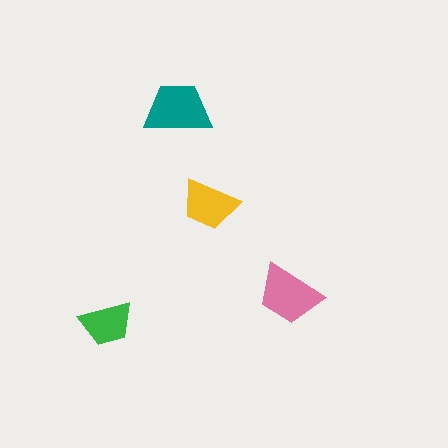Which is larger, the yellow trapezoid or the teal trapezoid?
The teal one.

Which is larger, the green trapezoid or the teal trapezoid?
The teal one.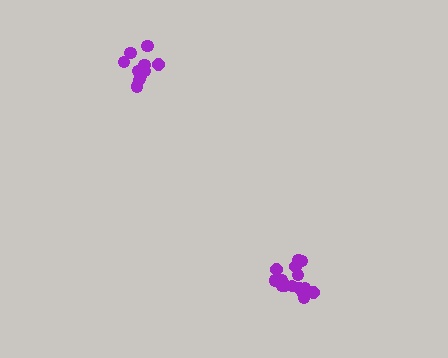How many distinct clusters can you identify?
There are 2 distinct clusters.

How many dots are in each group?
Group 1: 14 dots, Group 2: 16 dots (30 total).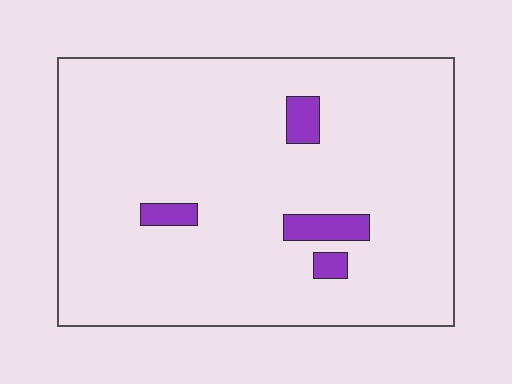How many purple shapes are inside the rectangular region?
4.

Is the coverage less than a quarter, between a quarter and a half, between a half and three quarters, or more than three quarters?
Less than a quarter.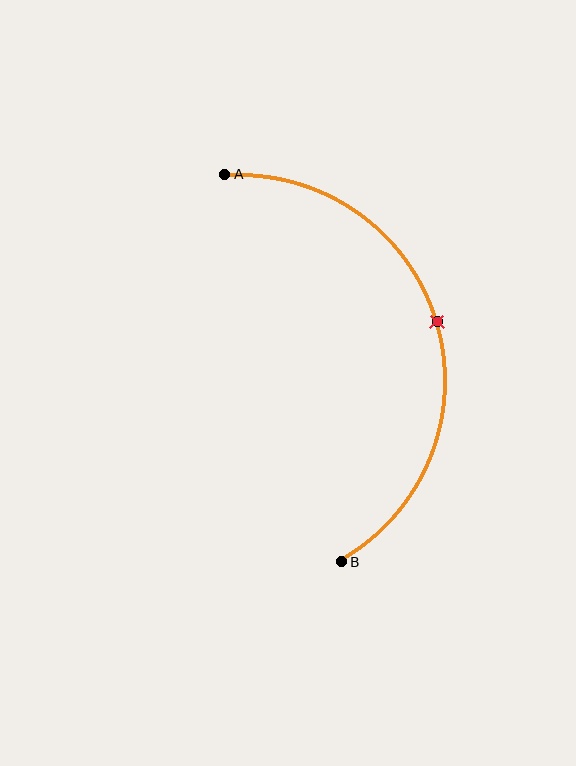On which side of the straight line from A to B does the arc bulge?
The arc bulges to the right of the straight line connecting A and B.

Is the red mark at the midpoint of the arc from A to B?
Yes. The red mark lies on the arc at equal arc-length from both A and B — it is the arc midpoint.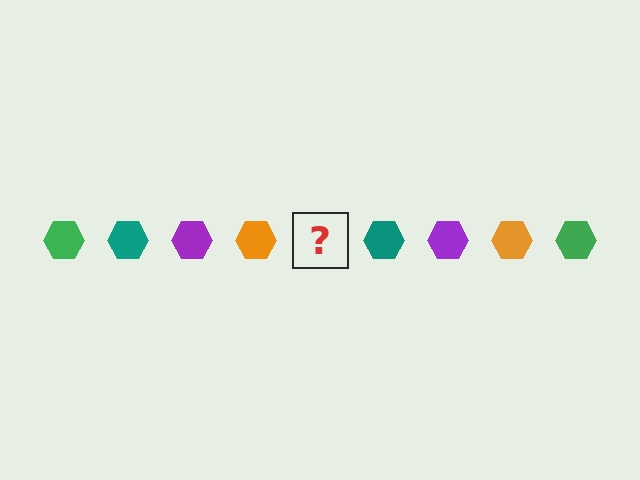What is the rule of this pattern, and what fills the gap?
The rule is that the pattern cycles through green, teal, purple, orange hexagons. The gap should be filled with a green hexagon.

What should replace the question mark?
The question mark should be replaced with a green hexagon.